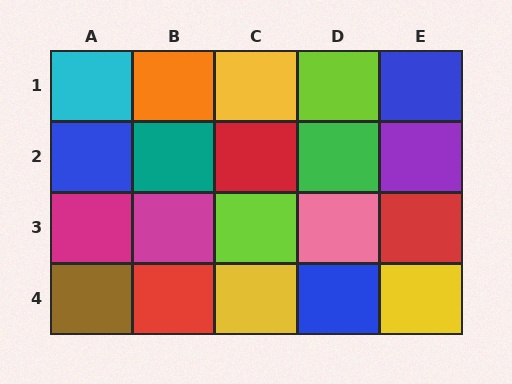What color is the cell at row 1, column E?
Blue.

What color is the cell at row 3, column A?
Magenta.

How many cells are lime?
2 cells are lime.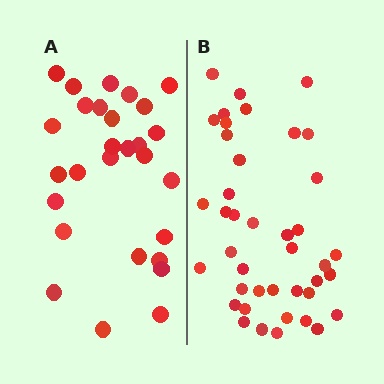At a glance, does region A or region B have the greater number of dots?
Region B (the right region) has more dots.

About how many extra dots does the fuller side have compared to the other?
Region B has approximately 15 more dots than region A.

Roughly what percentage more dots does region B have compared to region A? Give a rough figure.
About 45% more.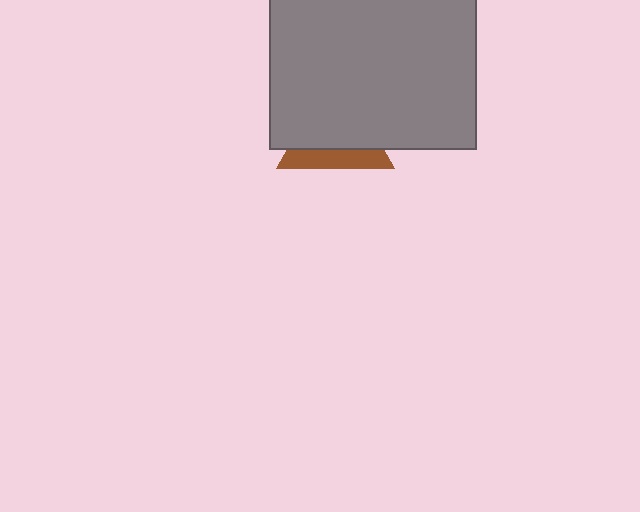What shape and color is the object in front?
The object in front is a gray square.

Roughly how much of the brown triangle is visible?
A small part of it is visible (roughly 35%).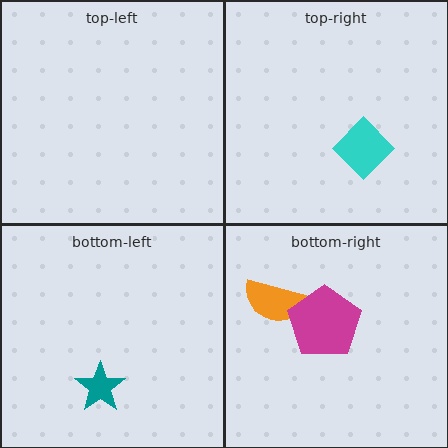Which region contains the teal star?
The bottom-left region.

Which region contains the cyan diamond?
The top-right region.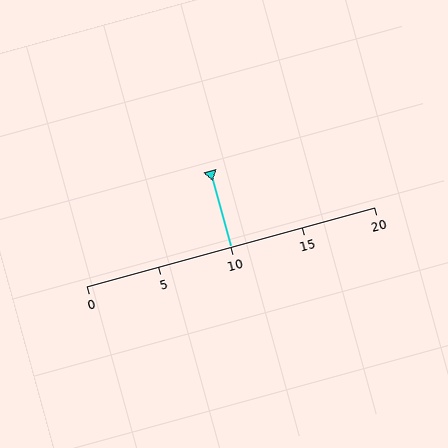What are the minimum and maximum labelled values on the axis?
The axis runs from 0 to 20.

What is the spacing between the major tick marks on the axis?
The major ticks are spaced 5 apart.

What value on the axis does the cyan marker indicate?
The marker indicates approximately 10.